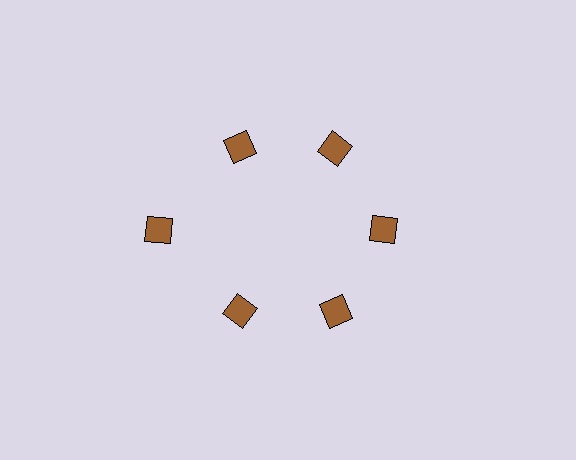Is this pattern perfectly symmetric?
No. The 6 brown squares are arranged in a ring, but one element near the 9 o'clock position is pushed outward from the center, breaking the 6-fold rotational symmetry.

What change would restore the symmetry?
The symmetry would be restored by moving it inward, back onto the ring so that all 6 squares sit at equal angles and equal distance from the center.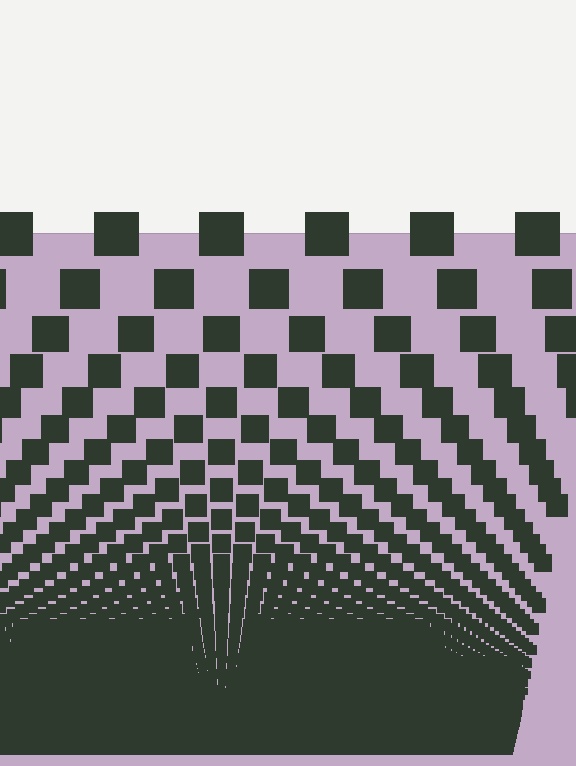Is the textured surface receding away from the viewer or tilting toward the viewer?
The surface appears to tilt toward the viewer. Texture elements get larger and sparser toward the top.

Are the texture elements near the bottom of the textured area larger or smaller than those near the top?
Smaller. The gradient is inverted — elements near the bottom are smaller and denser.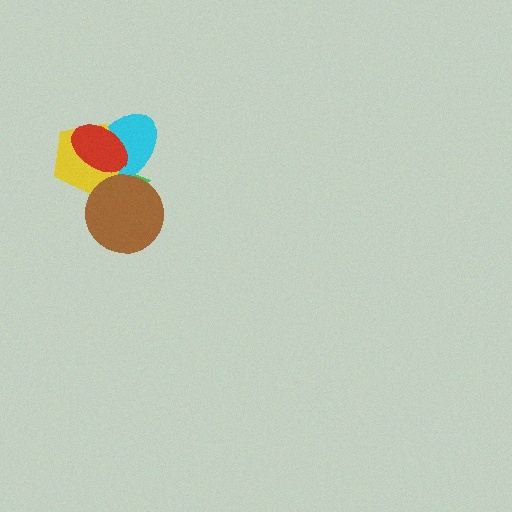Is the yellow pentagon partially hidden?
Yes, it is partially covered by another shape.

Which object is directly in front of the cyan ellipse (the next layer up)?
The yellow pentagon is directly in front of the cyan ellipse.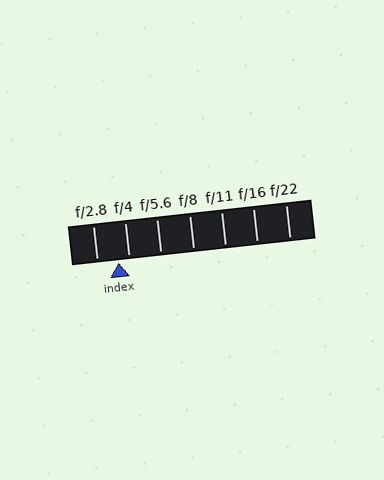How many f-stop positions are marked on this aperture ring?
There are 7 f-stop positions marked.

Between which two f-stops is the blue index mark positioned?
The index mark is between f/2.8 and f/4.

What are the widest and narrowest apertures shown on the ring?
The widest aperture shown is f/2.8 and the narrowest is f/22.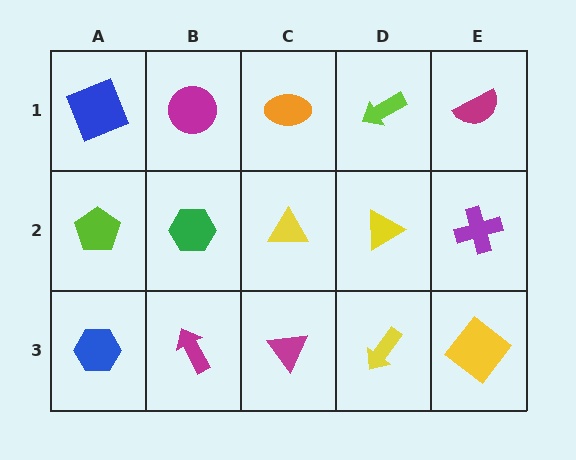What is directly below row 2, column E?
A yellow diamond.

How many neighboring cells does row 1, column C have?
3.